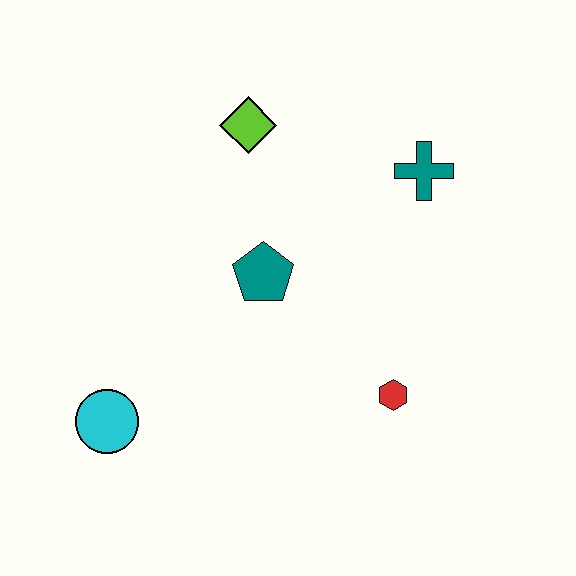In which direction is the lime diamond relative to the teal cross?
The lime diamond is to the left of the teal cross.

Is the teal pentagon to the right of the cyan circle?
Yes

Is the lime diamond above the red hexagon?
Yes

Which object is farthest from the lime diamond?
The cyan circle is farthest from the lime diamond.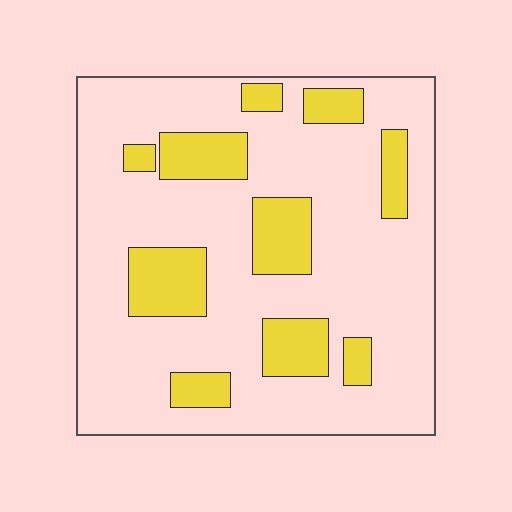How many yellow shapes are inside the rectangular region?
10.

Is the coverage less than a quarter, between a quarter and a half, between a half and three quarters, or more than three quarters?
Less than a quarter.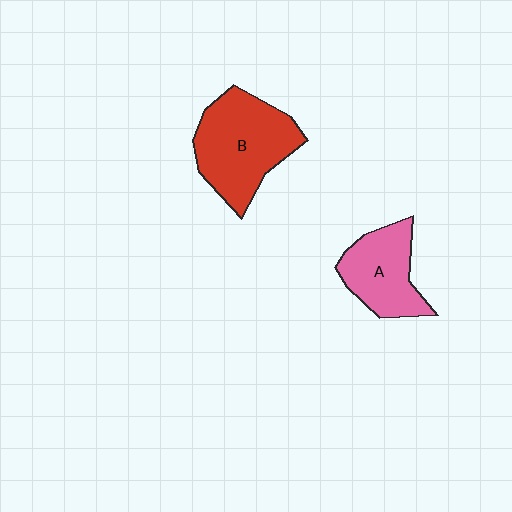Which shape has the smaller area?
Shape A (pink).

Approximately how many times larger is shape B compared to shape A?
Approximately 1.4 times.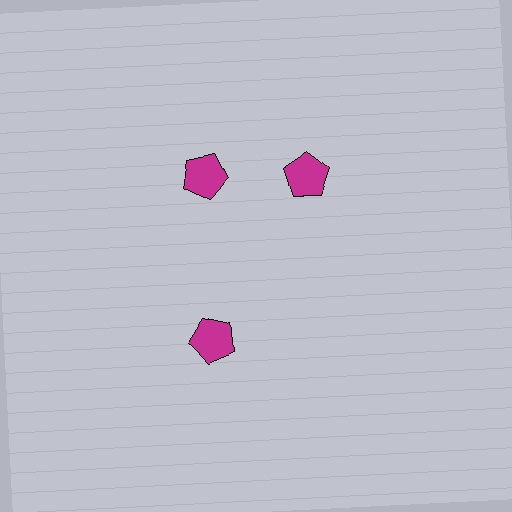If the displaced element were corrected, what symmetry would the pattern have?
It would have 3-fold rotational symmetry — the pattern would map onto itself every 120 degrees.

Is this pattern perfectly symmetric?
No. The 3 magenta pentagons are arranged in a ring, but one element near the 3 o'clock position is rotated out of alignment along the ring, breaking the 3-fold rotational symmetry.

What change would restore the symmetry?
The symmetry would be restored by rotating it back into even spacing with its neighbors so that all 3 pentagons sit at equal angles and equal distance from the center.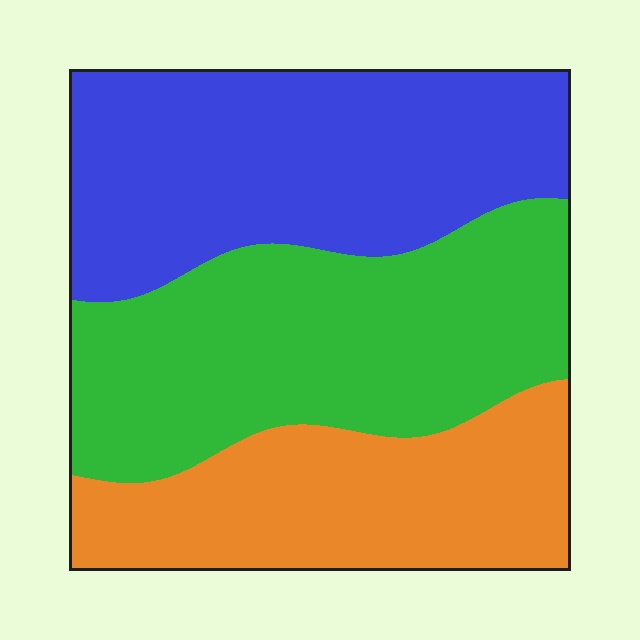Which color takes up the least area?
Orange, at roughly 25%.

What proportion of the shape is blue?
Blue covers around 35% of the shape.